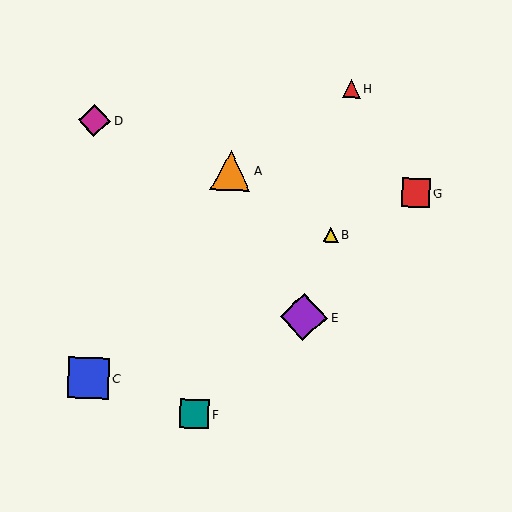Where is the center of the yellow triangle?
The center of the yellow triangle is at (331, 234).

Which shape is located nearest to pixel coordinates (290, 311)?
The purple diamond (labeled E) at (304, 317) is nearest to that location.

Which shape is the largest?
The purple diamond (labeled E) is the largest.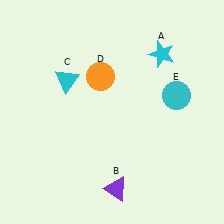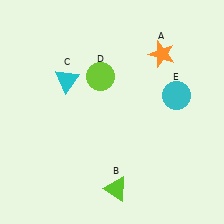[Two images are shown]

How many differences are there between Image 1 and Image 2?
There are 3 differences between the two images.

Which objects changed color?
A changed from cyan to orange. B changed from purple to lime. D changed from orange to lime.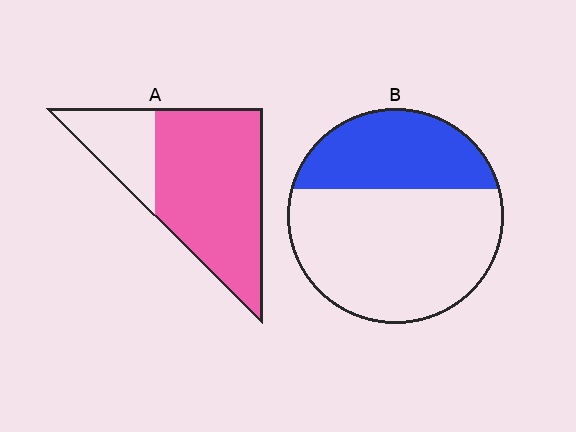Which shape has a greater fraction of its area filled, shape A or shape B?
Shape A.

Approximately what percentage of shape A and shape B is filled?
A is approximately 75% and B is approximately 35%.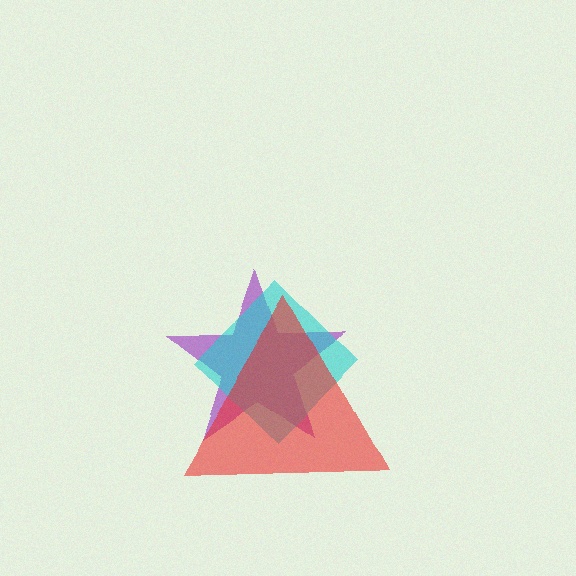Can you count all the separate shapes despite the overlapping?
Yes, there are 3 separate shapes.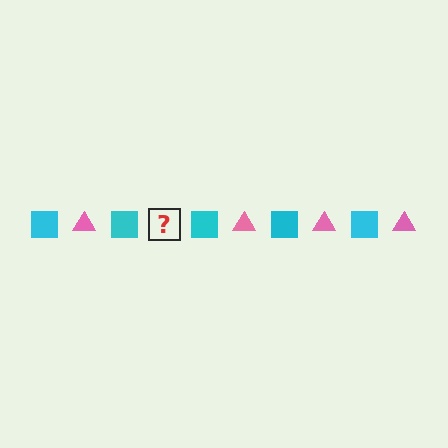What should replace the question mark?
The question mark should be replaced with a pink triangle.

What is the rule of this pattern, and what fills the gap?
The rule is that the pattern alternates between cyan square and pink triangle. The gap should be filled with a pink triangle.